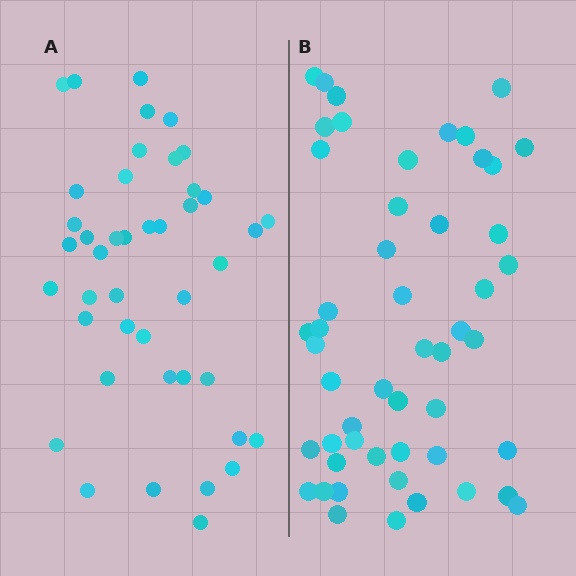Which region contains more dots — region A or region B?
Region B (the right region) has more dots.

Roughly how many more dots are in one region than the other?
Region B has roughly 8 or so more dots than region A.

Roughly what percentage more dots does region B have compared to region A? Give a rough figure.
About 20% more.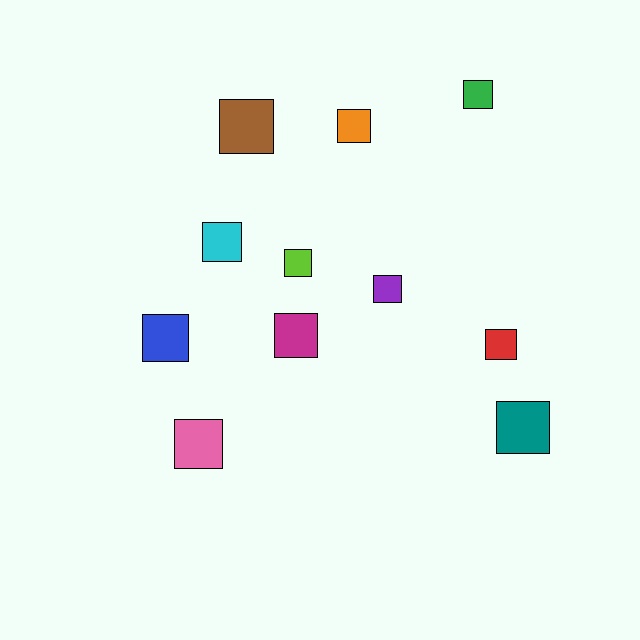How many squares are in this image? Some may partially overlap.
There are 11 squares.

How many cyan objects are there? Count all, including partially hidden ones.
There is 1 cyan object.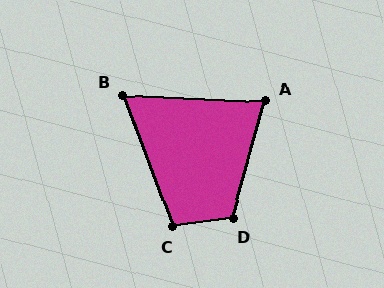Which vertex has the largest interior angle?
D, at approximately 113 degrees.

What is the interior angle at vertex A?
Approximately 77 degrees (acute).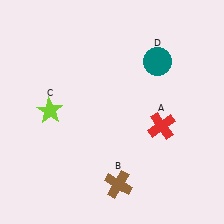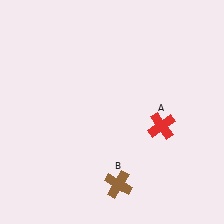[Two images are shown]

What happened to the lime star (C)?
The lime star (C) was removed in Image 2. It was in the top-left area of Image 1.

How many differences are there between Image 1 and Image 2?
There are 2 differences between the two images.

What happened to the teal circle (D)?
The teal circle (D) was removed in Image 2. It was in the top-right area of Image 1.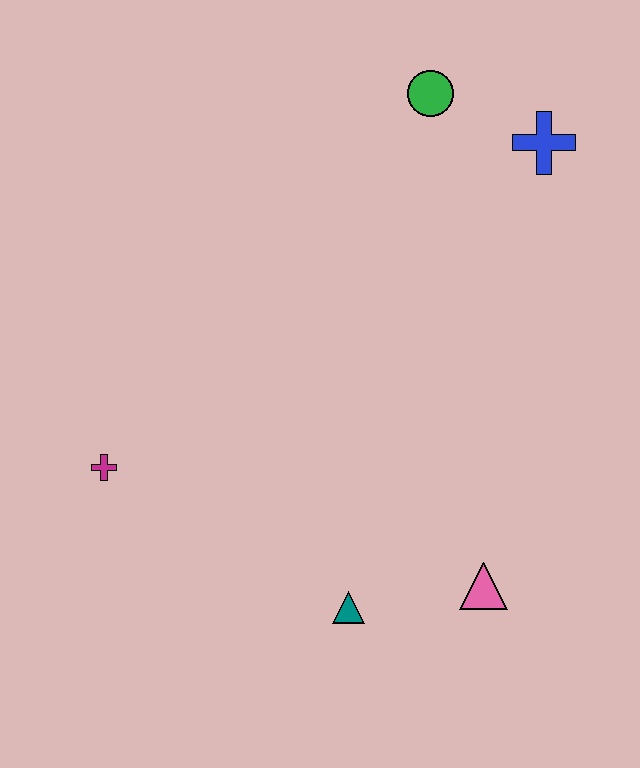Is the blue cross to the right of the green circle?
Yes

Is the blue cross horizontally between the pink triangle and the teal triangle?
No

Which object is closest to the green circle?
The blue cross is closest to the green circle.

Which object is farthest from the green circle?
The teal triangle is farthest from the green circle.